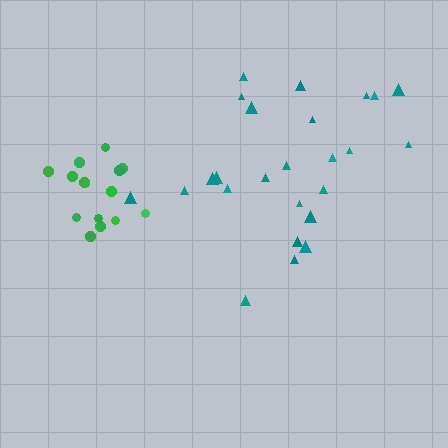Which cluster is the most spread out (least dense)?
Teal.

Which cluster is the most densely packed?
Green.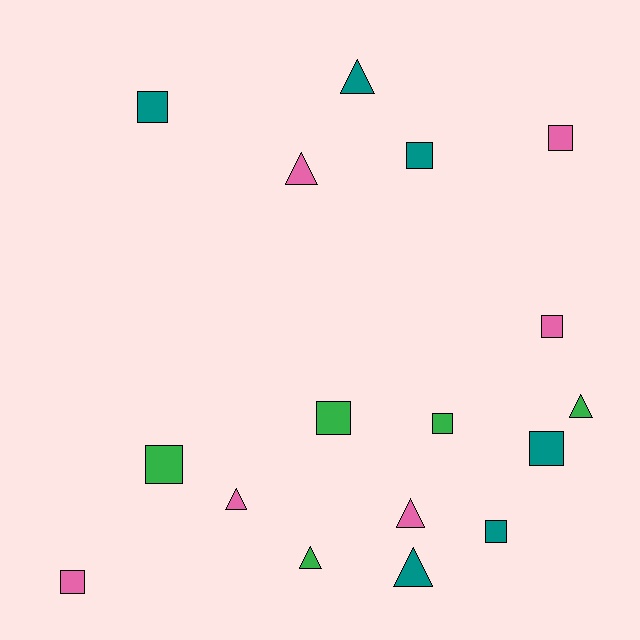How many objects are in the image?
There are 17 objects.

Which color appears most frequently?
Teal, with 6 objects.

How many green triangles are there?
There are 2 green triangles.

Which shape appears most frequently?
Square, with 10 objects.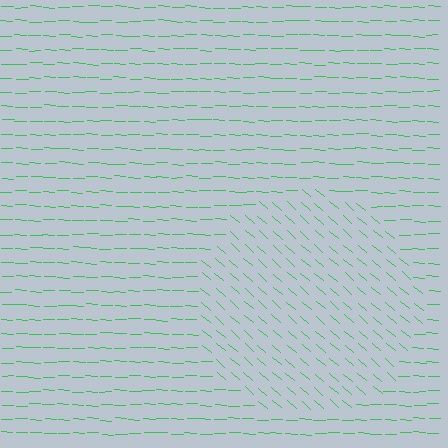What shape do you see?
I see a circle.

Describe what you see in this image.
The image is filled with small green line segments. A circle region in the image has lines oriented differently from the surrounding lines, creating a visible texture boundary.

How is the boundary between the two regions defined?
The boundary is defined purely by a change in line orientation (approximately 39 degrees difference). All lines are the same color and thickness.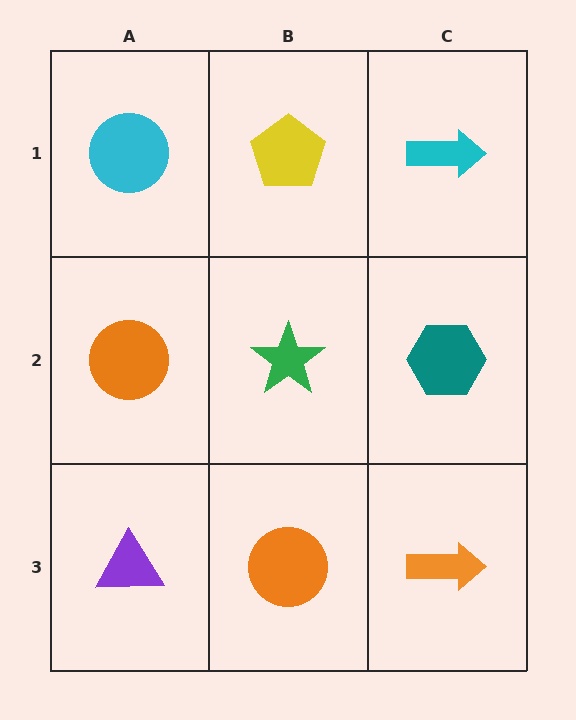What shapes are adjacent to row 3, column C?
A teal hexagon (row 2, column C), an orange circle (row 3, column B).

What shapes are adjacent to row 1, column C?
A teal hexagon (row 2, column C), a yellow pentagon (row 1, column B).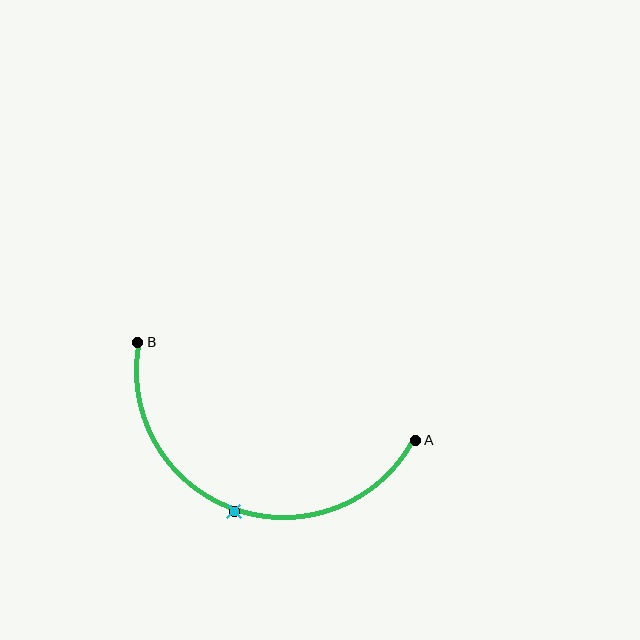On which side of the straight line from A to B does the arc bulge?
The arc bulges below the straight line connecting A and B.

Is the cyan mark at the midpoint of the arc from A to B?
Yes. The cyan mark lies on the arc at equal arc-length from both A and B — it is the arc midpoint.